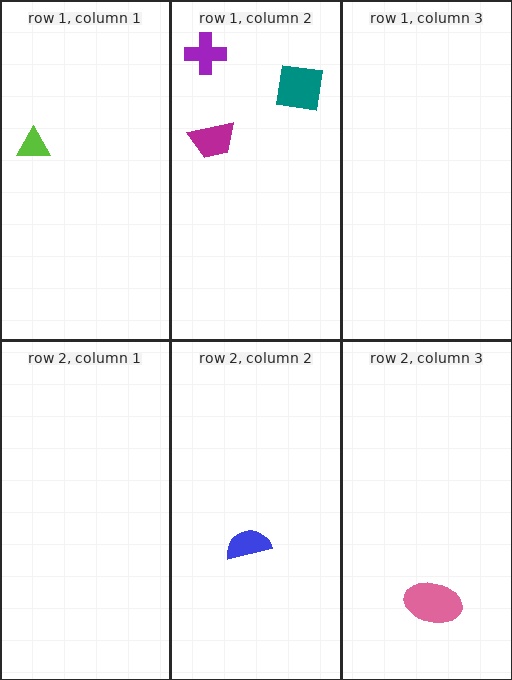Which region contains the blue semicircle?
The row 2, column 2 region.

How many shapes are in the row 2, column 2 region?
1.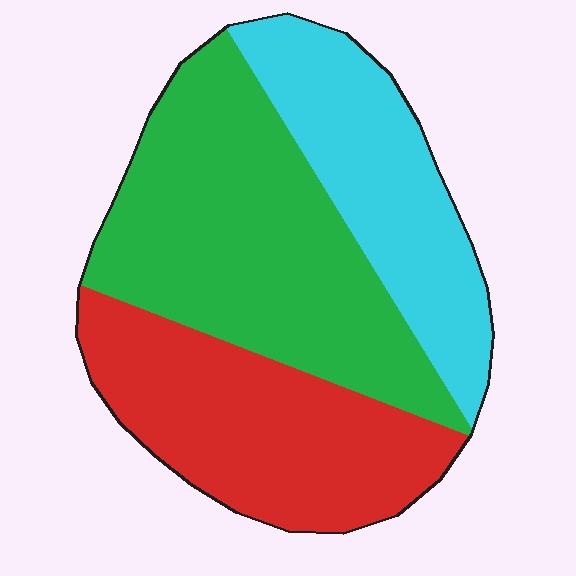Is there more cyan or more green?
Green.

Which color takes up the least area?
Cyan, at roughly 25%.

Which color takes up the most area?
Green, at roughly 40%.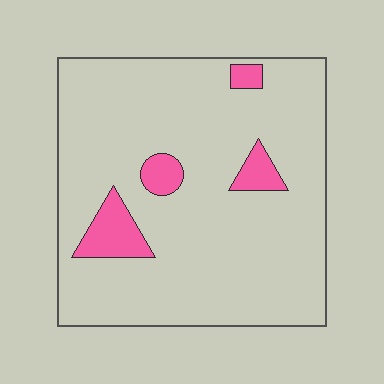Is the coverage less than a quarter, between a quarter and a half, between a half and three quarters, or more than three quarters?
Less than a quarter.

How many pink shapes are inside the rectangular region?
4.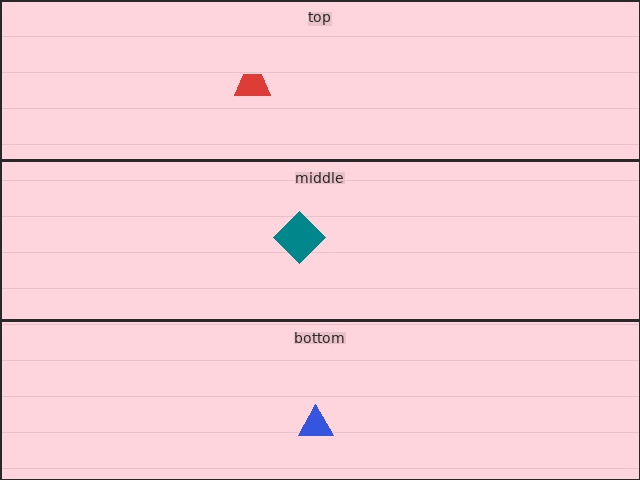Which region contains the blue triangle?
The bottom region.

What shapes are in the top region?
The red trapezoid.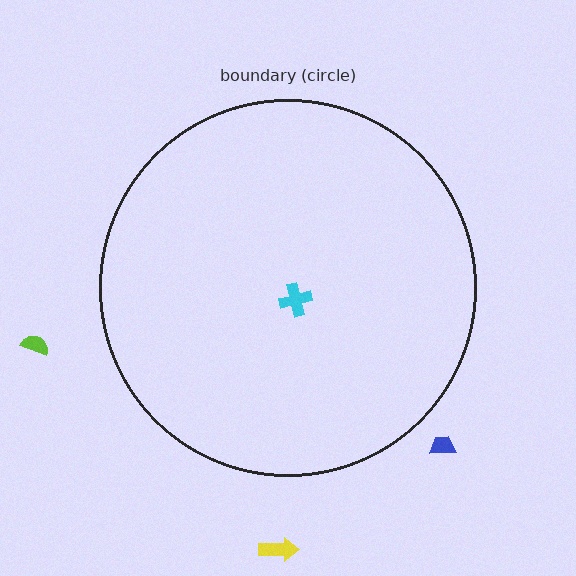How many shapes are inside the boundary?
1 inside, 3 outside.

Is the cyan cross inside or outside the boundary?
Inside.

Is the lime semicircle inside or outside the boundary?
Outside.